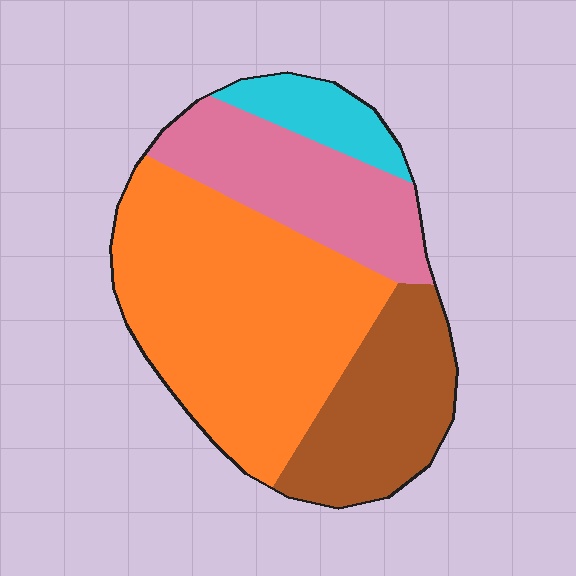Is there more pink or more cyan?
Pink.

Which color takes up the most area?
Orange, at roughly 50%.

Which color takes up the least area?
Cyan, at roughly 10%.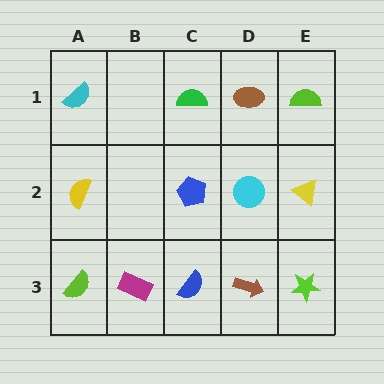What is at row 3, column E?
A lime star.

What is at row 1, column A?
A cyan semicircle.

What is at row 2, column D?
A cyan circle.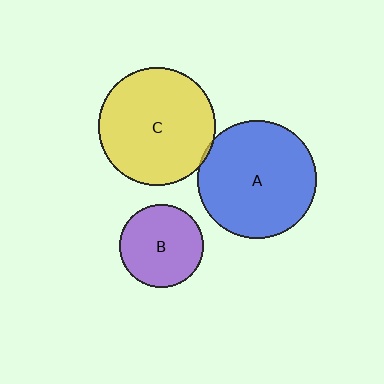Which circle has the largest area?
Circle A (blue).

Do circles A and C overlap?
Yes.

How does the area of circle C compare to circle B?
Approximately 2.0 times.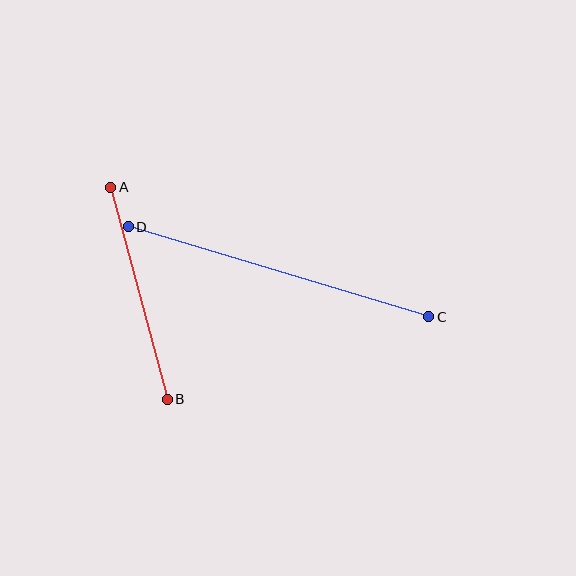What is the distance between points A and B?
The distance is approximately 219 pixels.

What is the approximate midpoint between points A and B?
The midpoint is at approximately (139, 293) pixels.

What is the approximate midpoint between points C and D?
The midpoint is at approximately (279, 272) pixels.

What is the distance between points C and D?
The distance is approximately 314 pixels.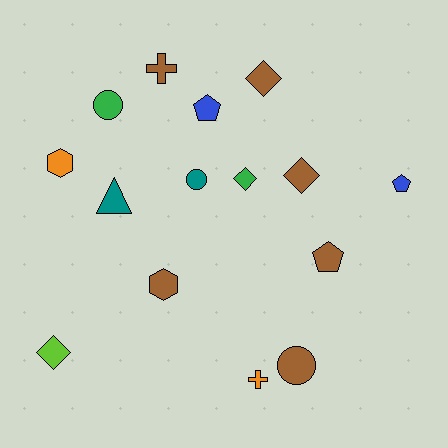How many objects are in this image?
There are 15 objects.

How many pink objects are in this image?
There are no pink objects.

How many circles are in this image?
There are 3 circles.